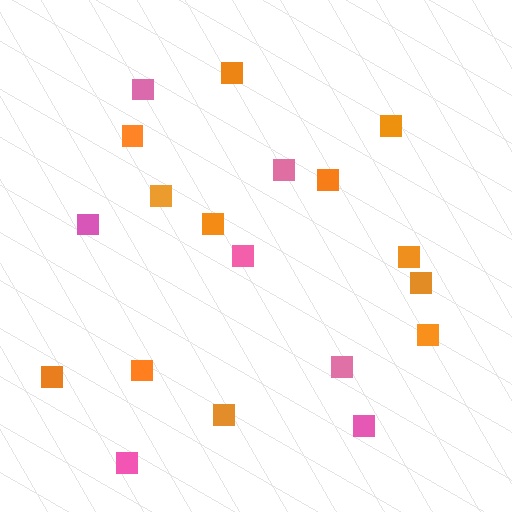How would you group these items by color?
There are 2 groups: one group of pink squares (7) and one group of orange squares (12).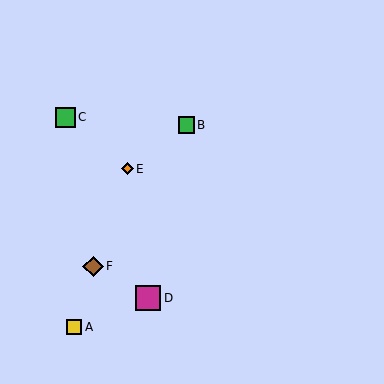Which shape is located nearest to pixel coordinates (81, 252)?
The brown diamond (labeled F) at (93, 266) is nearest to that location.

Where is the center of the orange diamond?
The center of the orange diamond is at (127, 169).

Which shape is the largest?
The magenta square (labeled D) is the largest.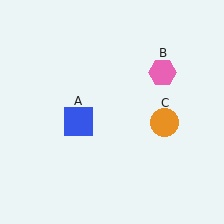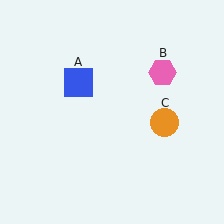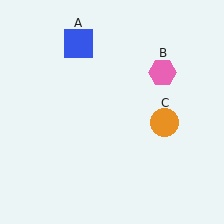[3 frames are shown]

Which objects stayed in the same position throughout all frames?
Pink hexagon (object B) and orange circle (object C) remained stationary.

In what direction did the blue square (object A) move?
The blue square (object A) moved up.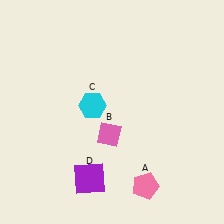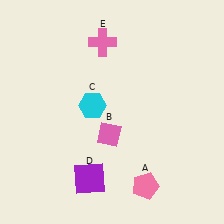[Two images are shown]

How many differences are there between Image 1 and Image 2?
There is 1 difference between the two images.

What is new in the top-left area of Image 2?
A pink cross (E) was added in the top-left area of Image 2.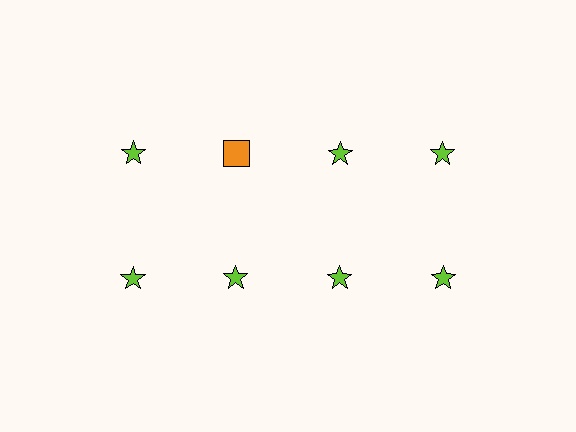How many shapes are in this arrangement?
There are 8 shapes arranged in a grid pattern.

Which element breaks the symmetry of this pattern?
The orange square in the top row, second from left column breaks the symmetry. All other shapes are lime stars.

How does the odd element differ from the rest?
It differs in both color (orange instead of lime) and shape (square instead of star).